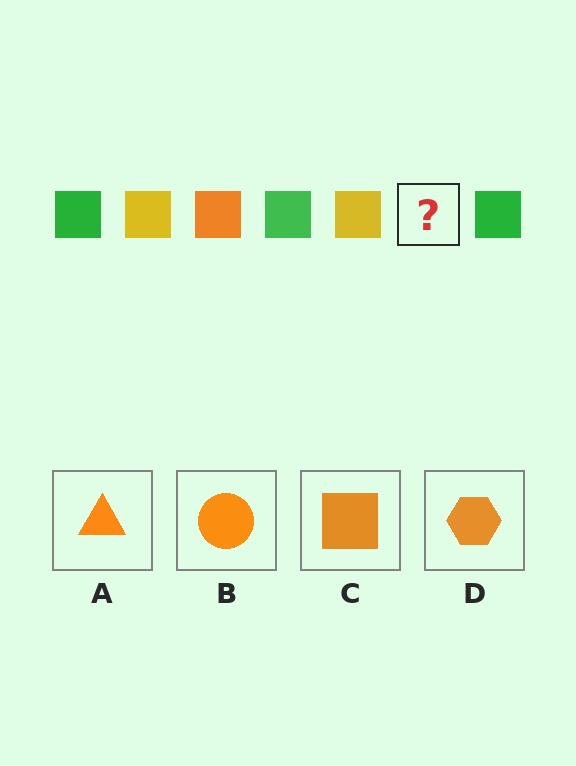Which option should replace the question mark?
Option C.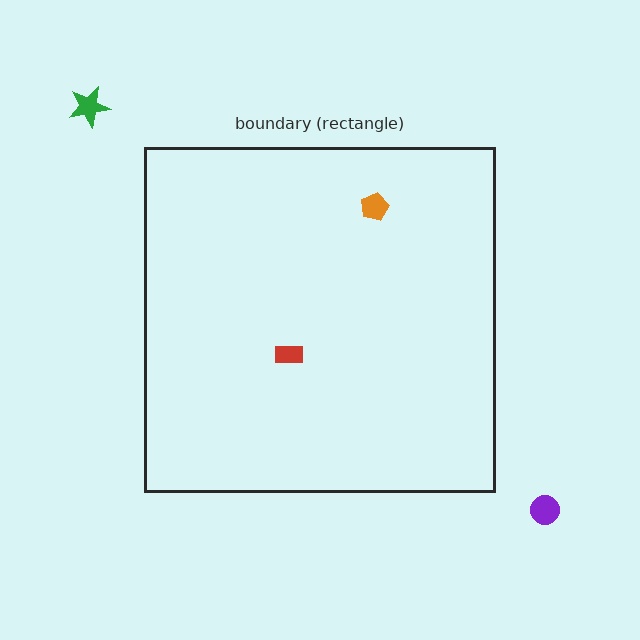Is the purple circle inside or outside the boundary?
Outside.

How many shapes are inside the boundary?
2 inside, 2 outside.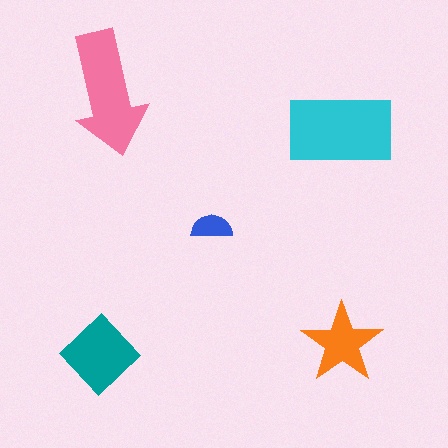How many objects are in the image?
There are 5 objects in the image.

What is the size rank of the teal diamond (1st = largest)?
3rd.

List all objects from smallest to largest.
The blue semicircle, the orange star, the teal diamond, the pink arrow, the cyan rectangle.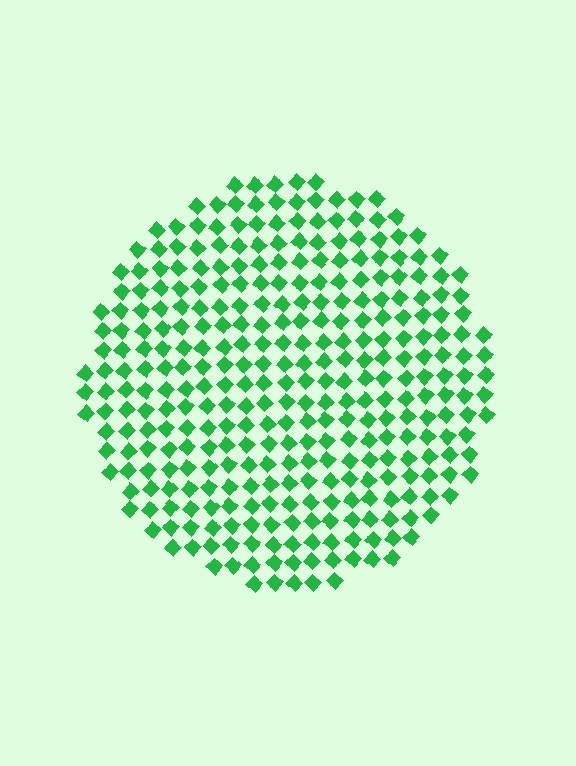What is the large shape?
The large shape is a circle.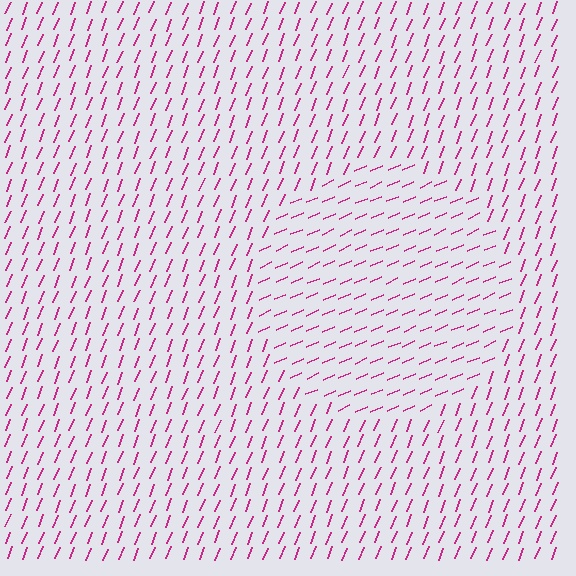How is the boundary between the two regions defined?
The boundary is defined purely by a change in line orientation (approximately 45 degrees difference). All lines are the same color and thickness.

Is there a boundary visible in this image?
Yes, there is a texture boundary formed by a change in line orientation.